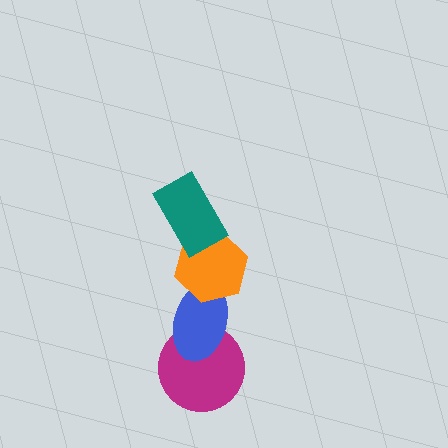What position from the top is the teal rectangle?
The teal rectangle is 1st from the top.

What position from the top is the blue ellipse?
The blue ellipse is 3rd from the top.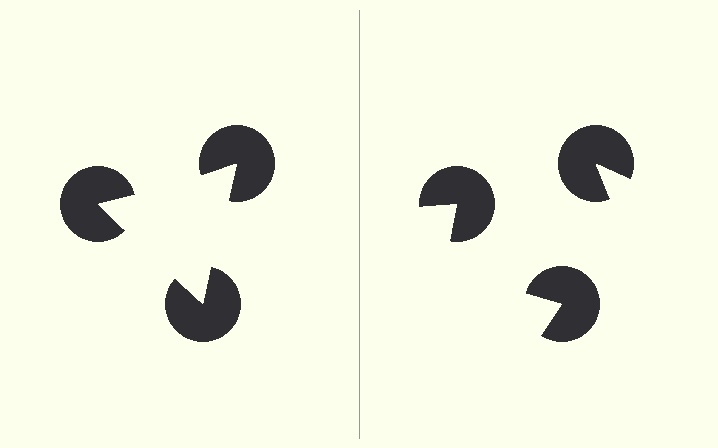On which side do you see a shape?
An illusory triangle appears on the left side. On the right side the wedge cuts are rotated, so no coherent shape forms.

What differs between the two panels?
The pac-man discs are positioned identically on both sides; only the wedge orientations differ. On the left they align to a triangle; on the right they are misaligned.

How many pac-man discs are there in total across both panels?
6 — 3 on each side.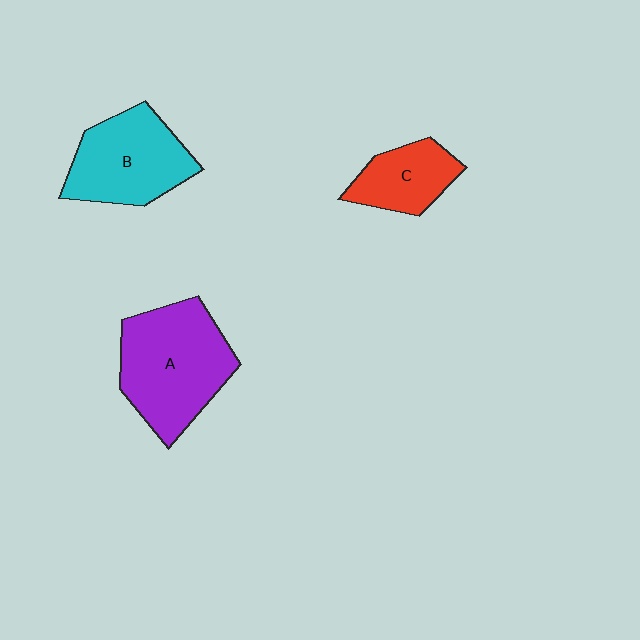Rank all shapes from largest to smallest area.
From largest to smallest: A (purple), B (cyan), C (red).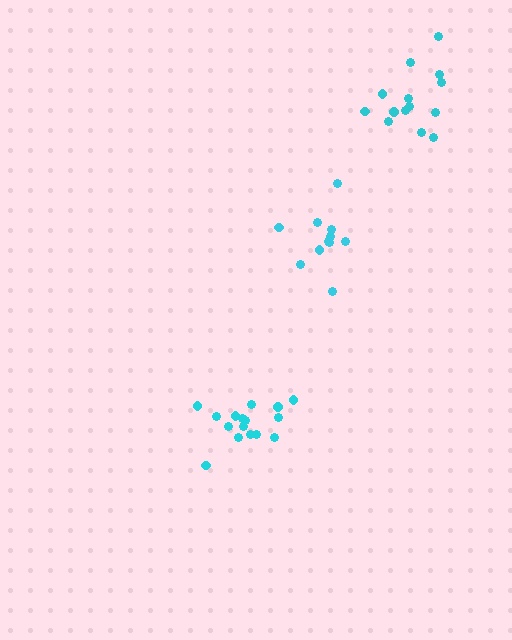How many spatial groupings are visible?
There are 3 spatial groupings.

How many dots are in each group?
Group 1: 11 dots, Group 2: 16 dots, Group 3: 14 dots (41 total).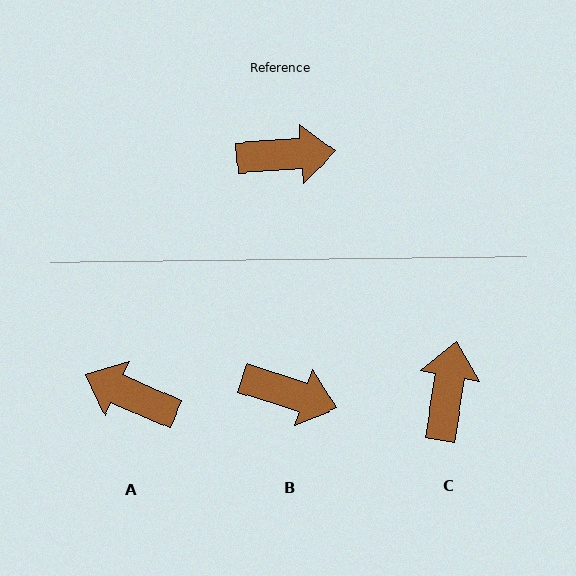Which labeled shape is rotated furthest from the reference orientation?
A, about 152 degrees away.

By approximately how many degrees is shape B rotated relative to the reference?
Approximately 22 degrees clockwise.